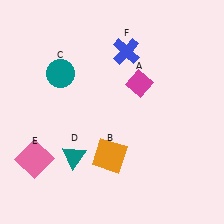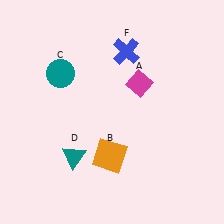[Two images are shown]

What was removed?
The pink square (E) was removed in Image 2.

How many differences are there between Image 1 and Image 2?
There is 1 difference between the two images.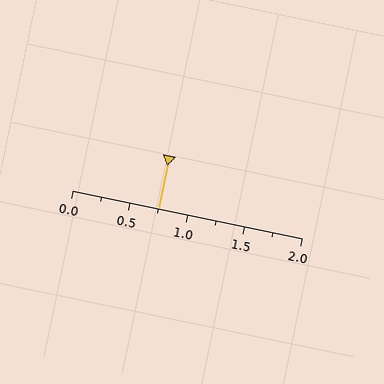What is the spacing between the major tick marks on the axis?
The major ticks are spaced 0.5 apart.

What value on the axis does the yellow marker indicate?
The marker indicates approximately 0.75.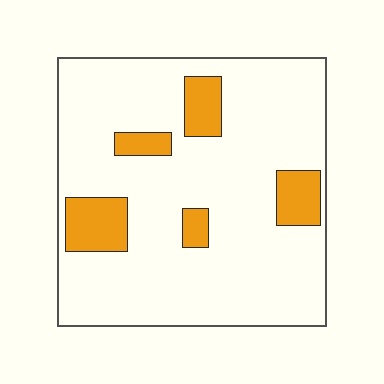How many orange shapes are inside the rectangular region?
5.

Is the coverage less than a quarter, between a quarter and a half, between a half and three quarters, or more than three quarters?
Less than a quarter.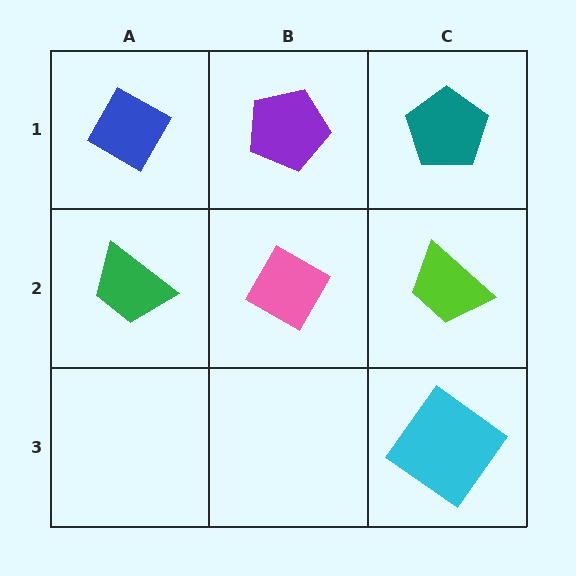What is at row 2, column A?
A green trapezoid.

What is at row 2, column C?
A lime trapezoid.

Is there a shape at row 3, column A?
No, that cell is empty.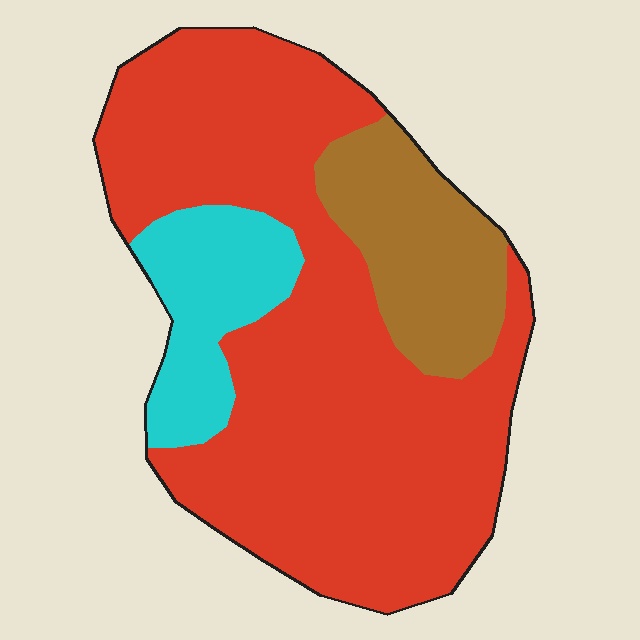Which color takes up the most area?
Red, at roughly 70%.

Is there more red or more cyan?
Red.